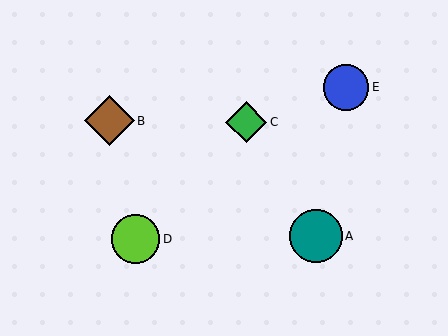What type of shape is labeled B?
Shape B is a brown diamond.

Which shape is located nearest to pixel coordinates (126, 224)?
The lime circle (labeled D) at (135, 239) is nearest to that location.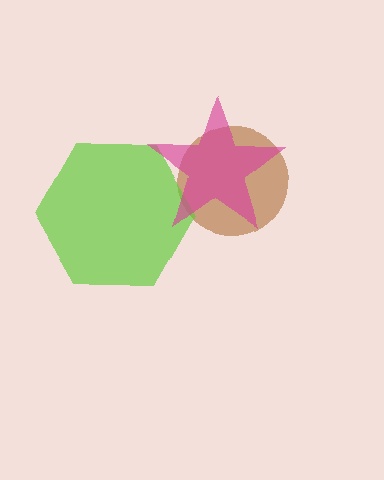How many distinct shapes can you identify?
There are 3 distinct shapes: a brown circle, a lime hexagon, a magenta star.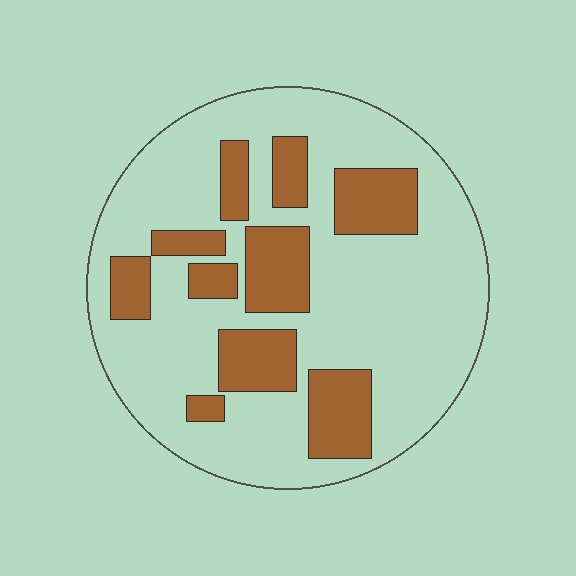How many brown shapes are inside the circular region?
10.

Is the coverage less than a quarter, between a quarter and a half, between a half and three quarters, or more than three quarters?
Between a quarter and a half.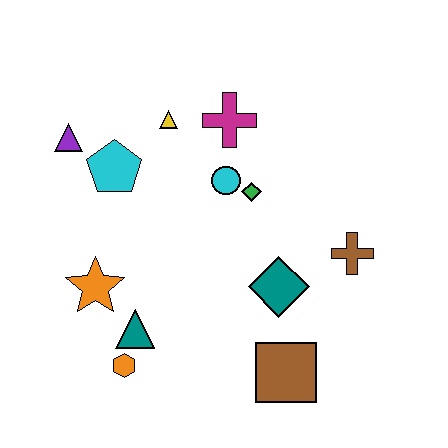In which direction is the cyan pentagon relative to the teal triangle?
The cyan pentagon is above the teal triangle.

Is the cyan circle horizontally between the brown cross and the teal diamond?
No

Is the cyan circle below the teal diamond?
No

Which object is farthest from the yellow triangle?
The brown square is farthest from the yellow triangle.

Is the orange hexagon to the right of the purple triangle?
Yes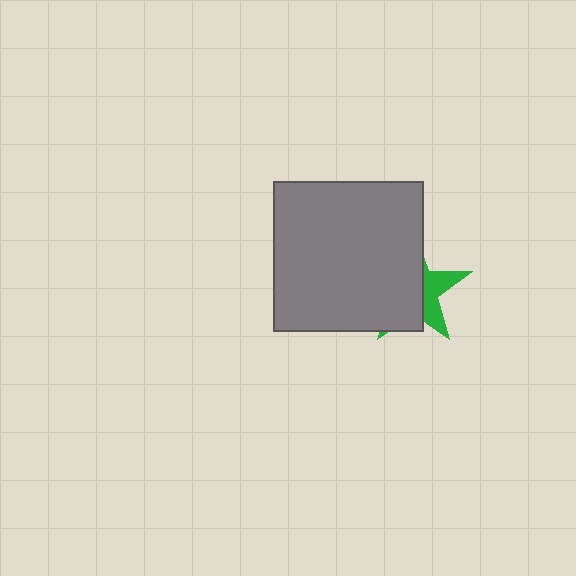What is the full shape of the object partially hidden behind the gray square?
The partially hidden object is a green star.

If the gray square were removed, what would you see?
You would see the complete green star.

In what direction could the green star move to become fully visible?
The green star could move right. That would shift it out from behind the gray square entirely.